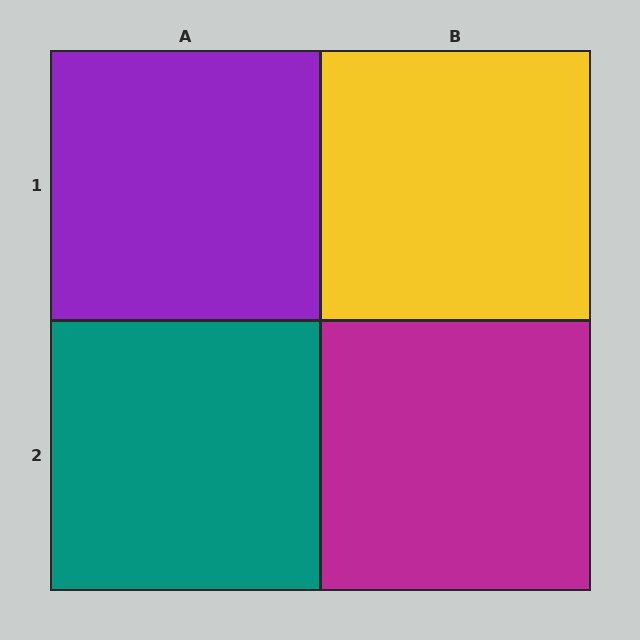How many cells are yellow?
1 cell is yellow.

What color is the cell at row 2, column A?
Teal.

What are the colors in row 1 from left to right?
Purple, yellow.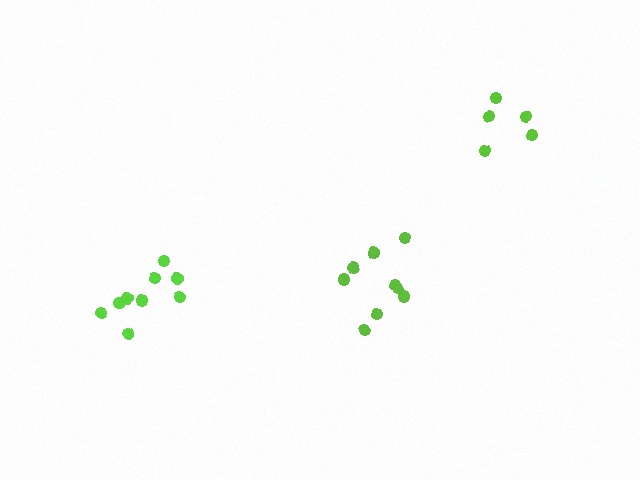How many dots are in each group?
Group 1: 5 dots, Group 2: 9 dots, Group 3: 9 dots (23 total).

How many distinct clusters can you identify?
There are 3 distinct clusters.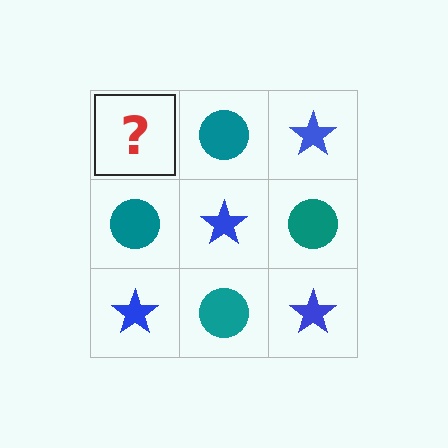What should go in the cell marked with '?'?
The missing cell should contain a blue star.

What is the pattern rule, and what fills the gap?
The rule is that it alternates blue star and teal circle in a checkerboard pattern. The gap should be filled with a blue star.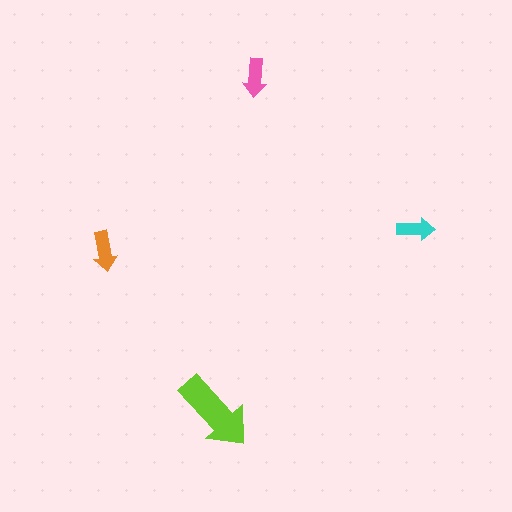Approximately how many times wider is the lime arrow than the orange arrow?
About 2 times wider.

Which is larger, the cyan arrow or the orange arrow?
The orange one.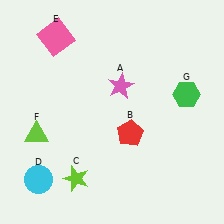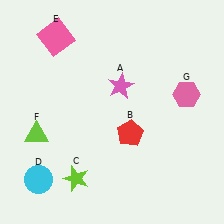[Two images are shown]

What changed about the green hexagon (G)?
In Image 1, G is green. In Image 2, it changed to pink.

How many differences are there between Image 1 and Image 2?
There is 1 difference between the two images.